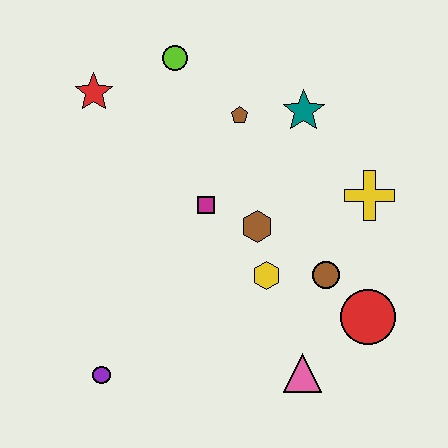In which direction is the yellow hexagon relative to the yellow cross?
The yellow hexagon is to the left of the yellow cross.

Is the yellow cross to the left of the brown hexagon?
No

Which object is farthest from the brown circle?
The red star is farthest from the brown circle.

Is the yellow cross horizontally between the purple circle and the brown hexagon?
No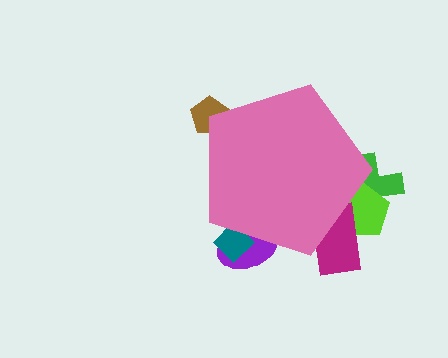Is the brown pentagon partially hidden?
Yes, the brown pentagon is partially hidden behind the pink pentagon.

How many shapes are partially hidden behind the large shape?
6 shapes are partially hidden.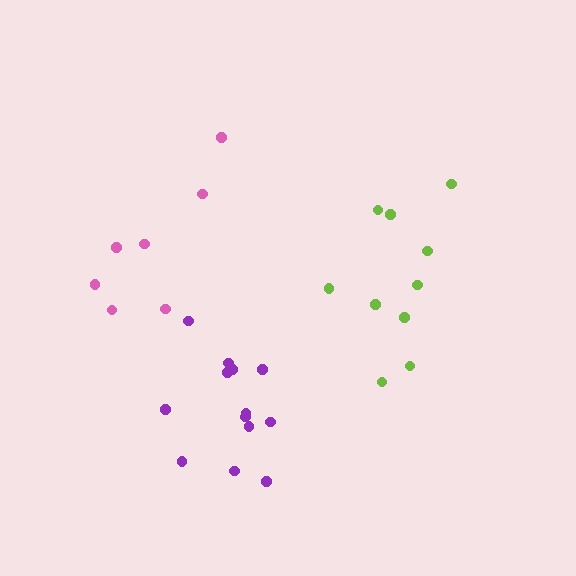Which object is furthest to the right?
The lime cluster is rightmost.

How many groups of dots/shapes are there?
There are 3 groups.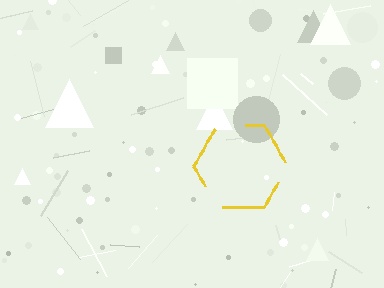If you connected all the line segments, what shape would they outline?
They would outline a hexagon.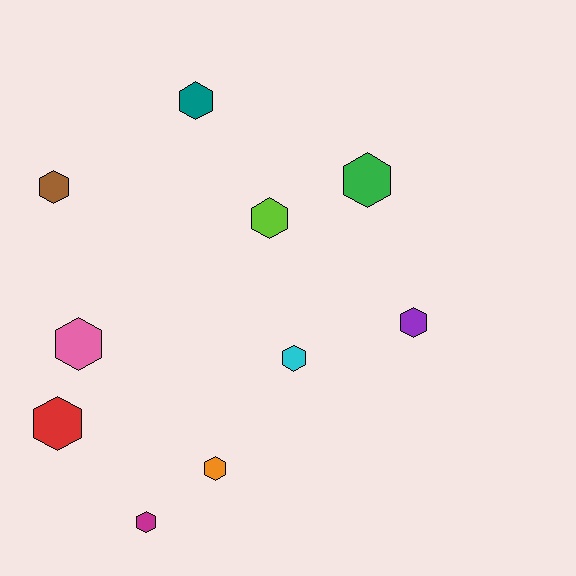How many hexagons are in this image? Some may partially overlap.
There are 10 hexagons.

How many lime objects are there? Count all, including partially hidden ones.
There is 1 lime object.